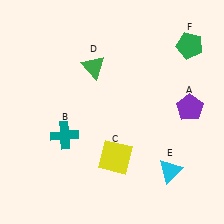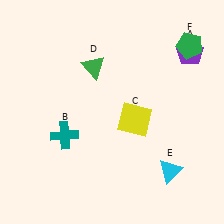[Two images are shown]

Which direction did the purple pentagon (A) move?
The purple pentagon (A) moved up.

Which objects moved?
The objects that moved are: the purple pentagon (A), the yellow square (C).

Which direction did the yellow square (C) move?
The yellow square (C) moved up.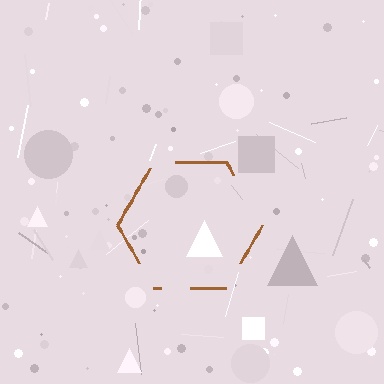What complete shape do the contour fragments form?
The contour fragments form a hexagon.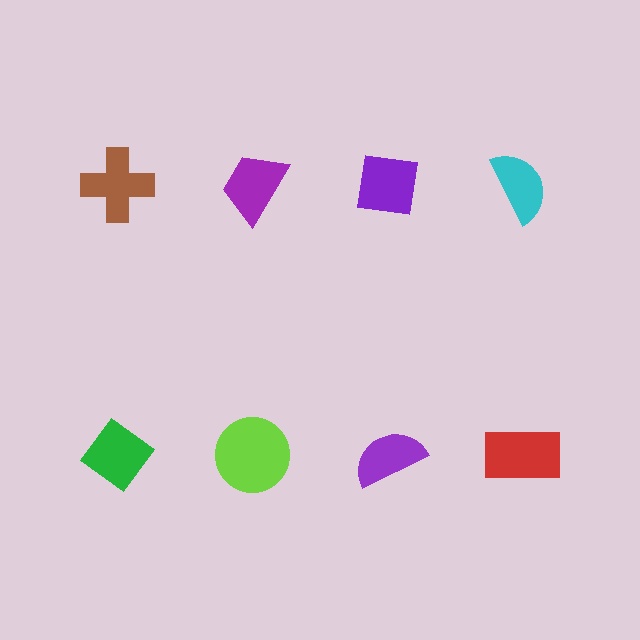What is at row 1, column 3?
A purple square.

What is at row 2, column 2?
A lime circle.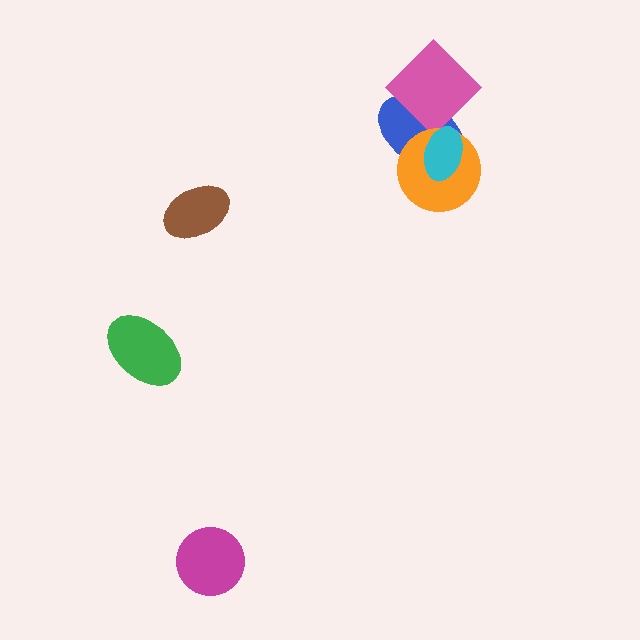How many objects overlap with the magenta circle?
0 objects overlap with the magenta circle.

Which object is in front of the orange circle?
The cyan ellipse is in front of the orange circle.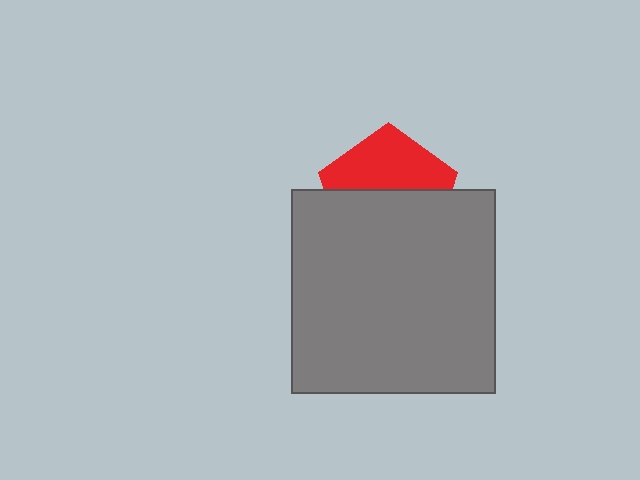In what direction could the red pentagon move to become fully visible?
The red pentagon could move up. That would shift it out from behind the gray square entirely.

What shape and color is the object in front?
The object in front is a gray square.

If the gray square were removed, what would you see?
You would see the complete red pentagon.